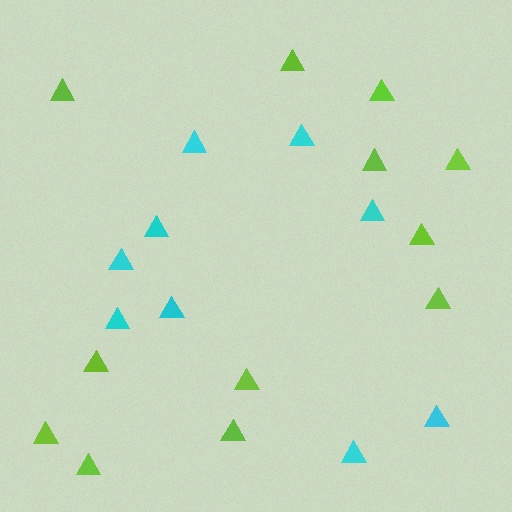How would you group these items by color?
There are 2 groups: one group of lime triangles (12) and one group of cyan triangles (9).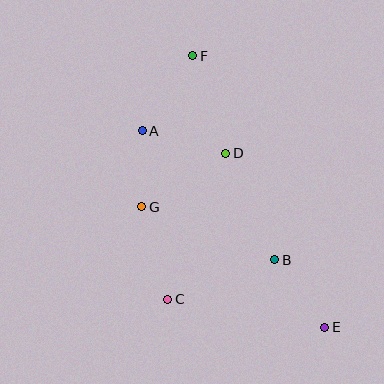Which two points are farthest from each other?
Points E and F are farthest from each other.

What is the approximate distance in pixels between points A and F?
The distance between A and F is approximately 91 pixels.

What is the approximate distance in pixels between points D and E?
The distance between D and E is approximately 200 pixels.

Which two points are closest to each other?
Points A and G are closest to each other.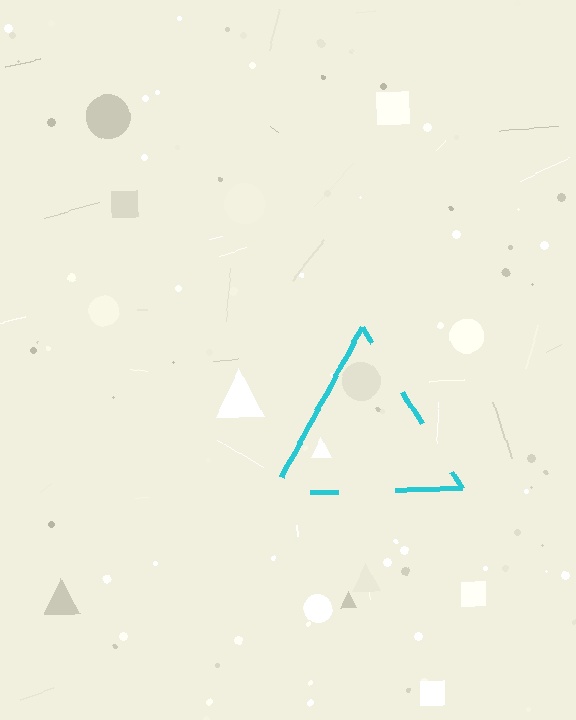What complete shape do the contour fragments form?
The contour fragments form a triangle.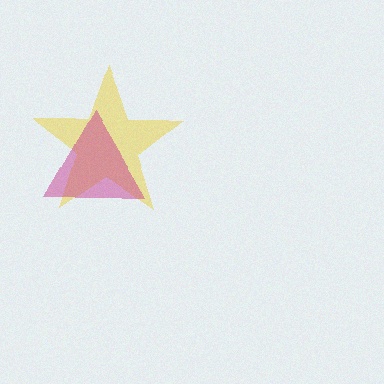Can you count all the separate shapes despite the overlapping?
Yes, there are 2 separate shapes.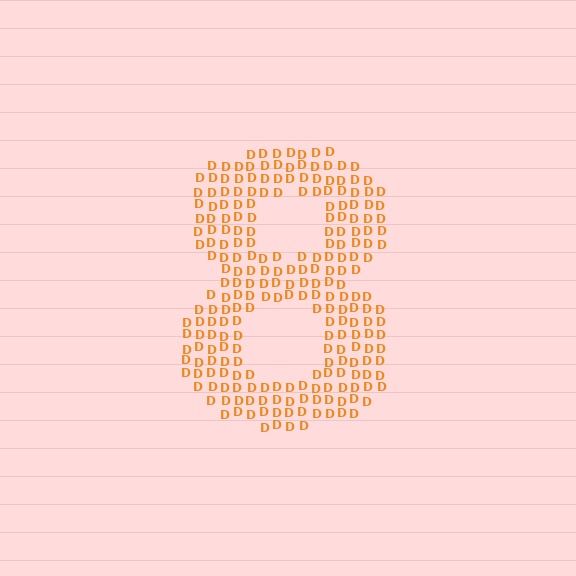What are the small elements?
The small elements are letter D's.